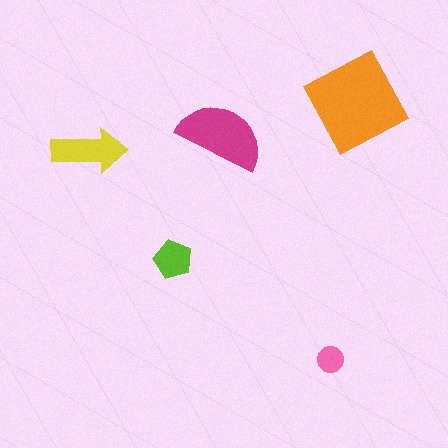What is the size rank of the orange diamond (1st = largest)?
1st.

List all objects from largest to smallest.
The orange diamond, the magenta semicircle, the yellow arrow, the lime pentagon, the pink circle.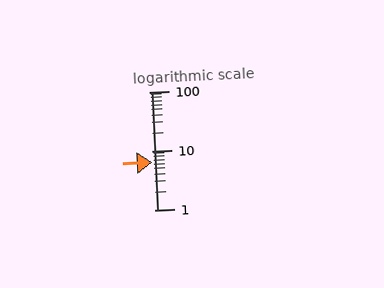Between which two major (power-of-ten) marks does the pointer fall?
The pointer is between 1 and 10.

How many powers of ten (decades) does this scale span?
The scale spans 2 decades, from 1 to 100.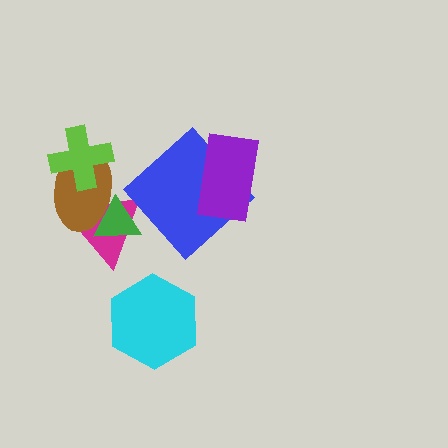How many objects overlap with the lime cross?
1 object overlaps with the lime cross.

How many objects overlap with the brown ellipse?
3 objects overlap with the brown ellipse.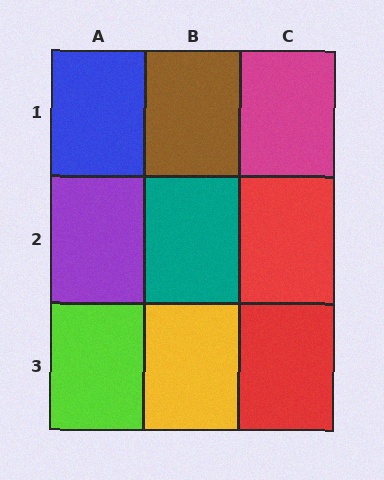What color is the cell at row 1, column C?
Magenta.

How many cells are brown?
1 cell is brown.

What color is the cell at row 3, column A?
Lime.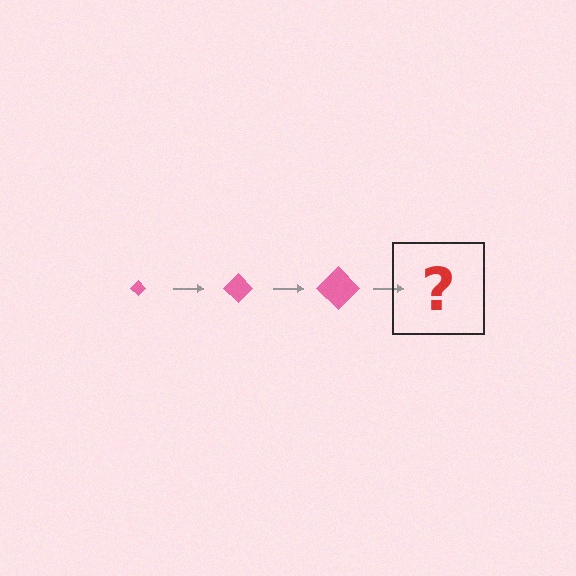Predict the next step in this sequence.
The next step is a pink diamond, larger than the previous one.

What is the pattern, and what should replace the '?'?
The pattern is that the diamond gets progressively larger each step. The '?' should be a pink diamond, larger than the previous one.